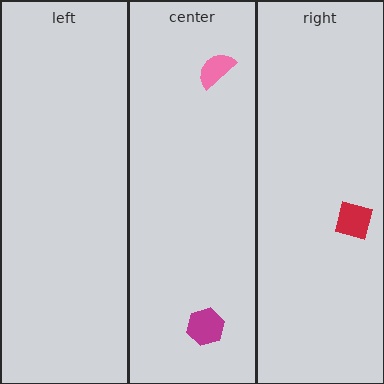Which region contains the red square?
The right region.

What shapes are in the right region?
The red square.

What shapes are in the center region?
The pink semicircle, the magenta hexagon.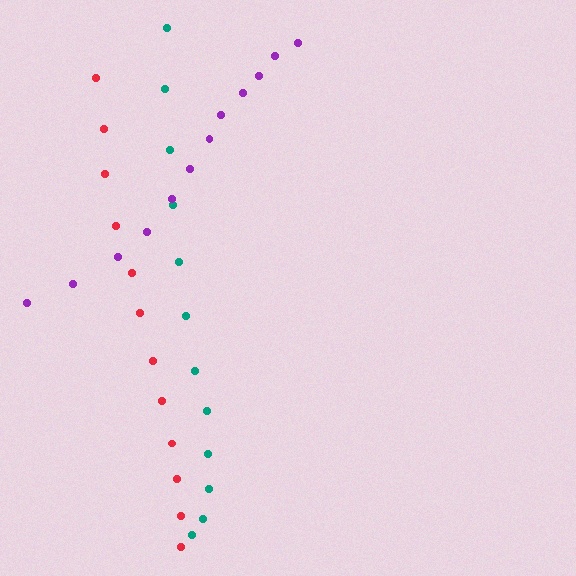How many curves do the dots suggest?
There are 3 distinct paths.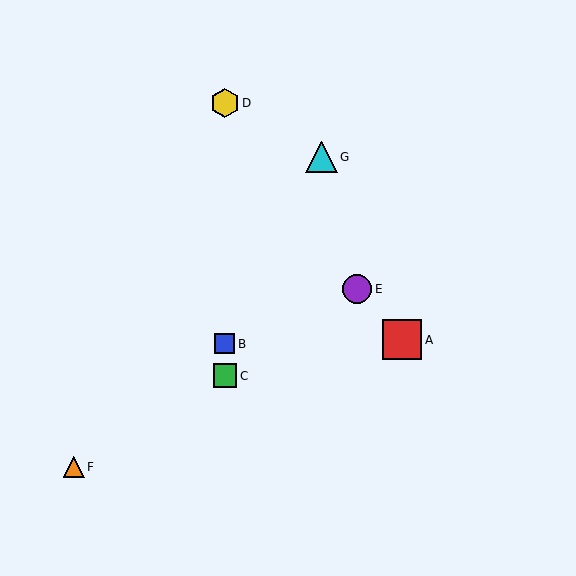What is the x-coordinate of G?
Object G is at x≈321.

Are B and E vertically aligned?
No, B is at x≈225 and E is at x≈357.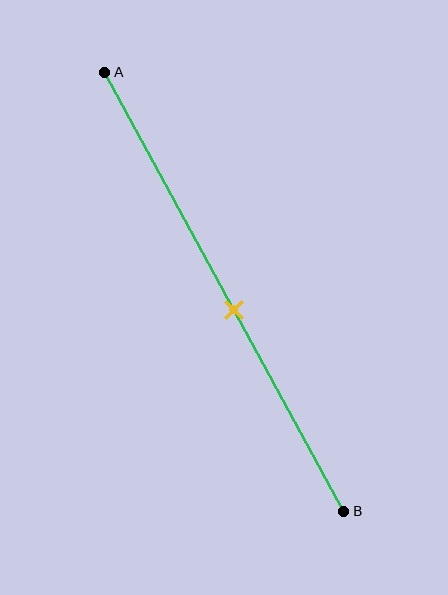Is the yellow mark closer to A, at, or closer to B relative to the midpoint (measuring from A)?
The yellow mark is closer to point B than the midpoint of segment AB.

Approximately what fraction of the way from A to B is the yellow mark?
The yellow mark is approximately 55% of the way from A to B.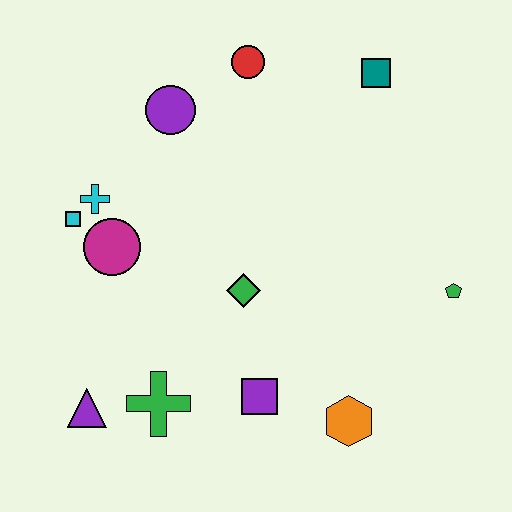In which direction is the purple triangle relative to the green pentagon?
The purple triangle is to the left of the green pentagon.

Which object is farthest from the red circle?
The purple triangle is farthest from the red circle.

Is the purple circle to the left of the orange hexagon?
Yes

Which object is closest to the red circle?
The purple circle is closest to the red circle.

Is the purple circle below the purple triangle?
No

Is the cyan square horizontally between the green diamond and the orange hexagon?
No